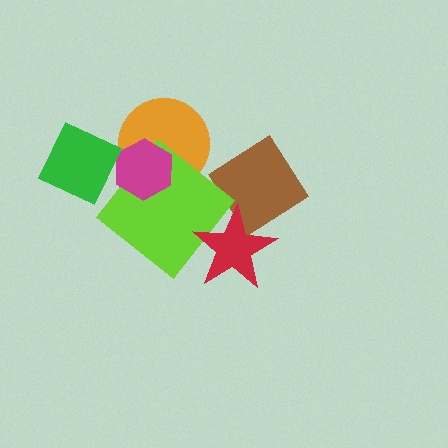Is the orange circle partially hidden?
Yes, it is partially covered by another shape.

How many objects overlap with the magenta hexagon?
2 objects overlap with the magenta hexagon.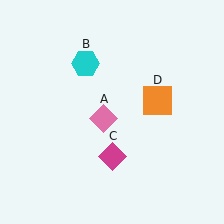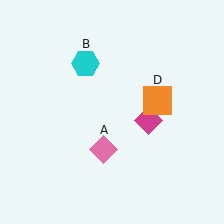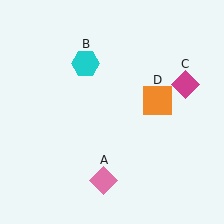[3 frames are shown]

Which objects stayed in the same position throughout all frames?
Cyan hexagon (object B) and orange square (object D) remained stationary.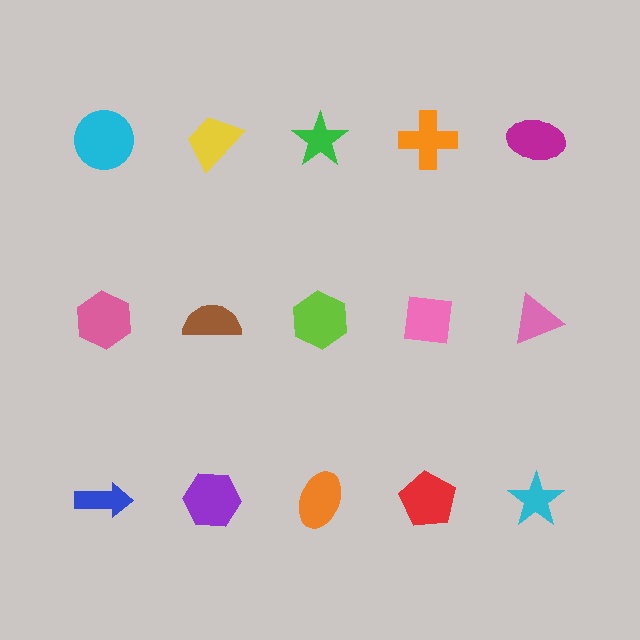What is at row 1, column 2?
A yellow trapezoid.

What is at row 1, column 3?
A green star.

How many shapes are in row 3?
5 shapes.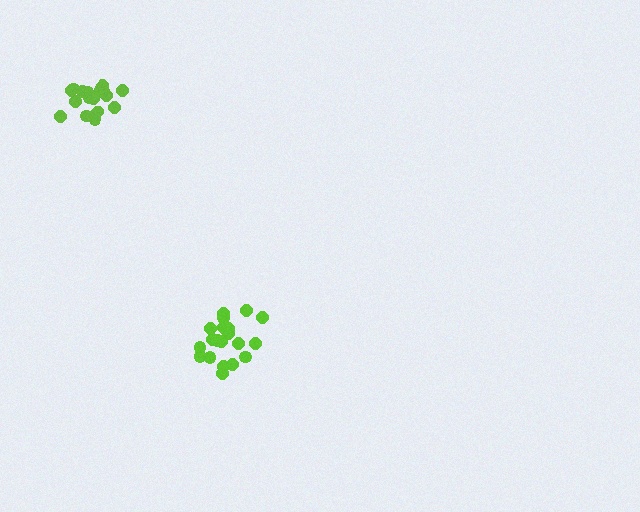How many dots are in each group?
Group 1: 17 dots, Group 2: 20 dots (37 total).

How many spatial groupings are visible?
There are 2 spatial groupings.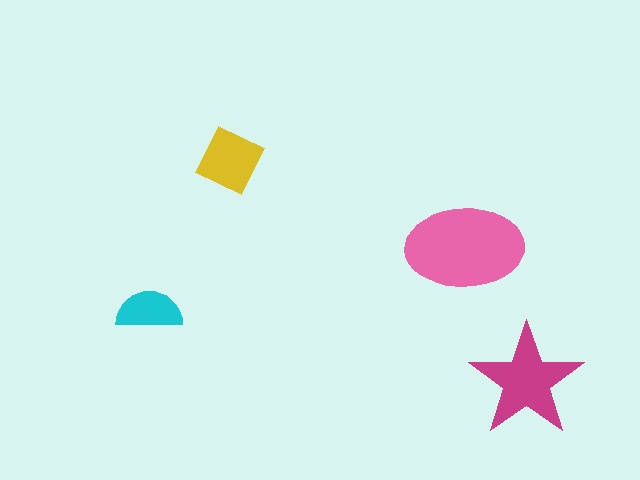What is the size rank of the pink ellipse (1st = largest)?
1st.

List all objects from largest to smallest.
The pink ellipse, the magenta star, the yellow diamond, the cyan semicircle.